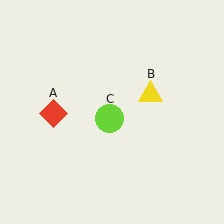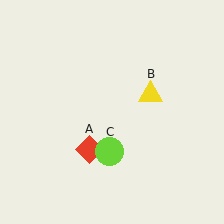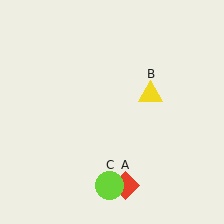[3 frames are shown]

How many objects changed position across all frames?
2 objects changed position: red diamond (object A), lime circle (object C).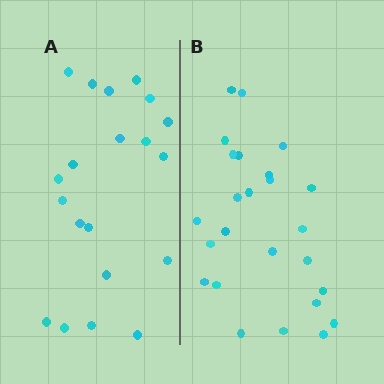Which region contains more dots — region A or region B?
Region B (the right region) has more dots.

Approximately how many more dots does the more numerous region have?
Region B has about 5 more dots than region A.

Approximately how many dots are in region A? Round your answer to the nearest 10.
About 20 dots.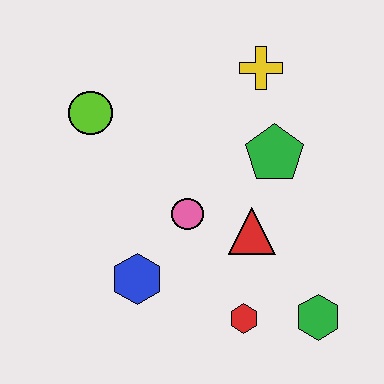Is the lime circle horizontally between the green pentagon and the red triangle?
No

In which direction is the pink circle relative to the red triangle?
The pink circle is to the left of the red triangle.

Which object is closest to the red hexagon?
The green hexagon is closest to the red hexagon.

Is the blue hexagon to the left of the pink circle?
Yes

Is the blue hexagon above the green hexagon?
Yes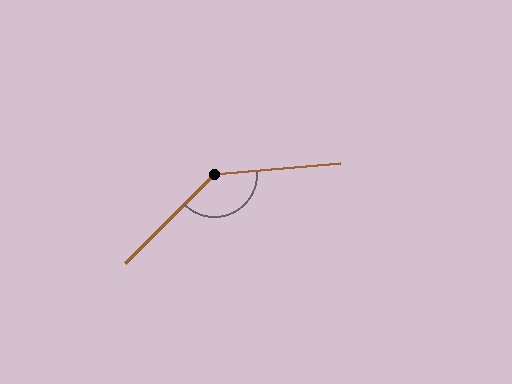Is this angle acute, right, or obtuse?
It is obtuse.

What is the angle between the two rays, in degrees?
Approximately 140 degrees.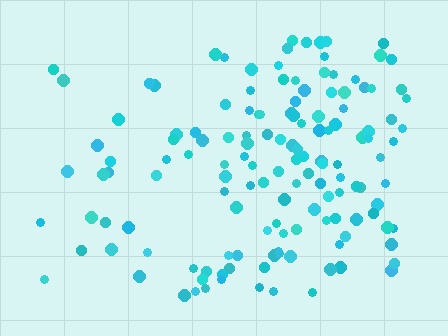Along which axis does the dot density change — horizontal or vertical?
Horizontal.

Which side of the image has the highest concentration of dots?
The right.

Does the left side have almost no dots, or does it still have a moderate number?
Still a moderate number, just noticeably fewer than the right.